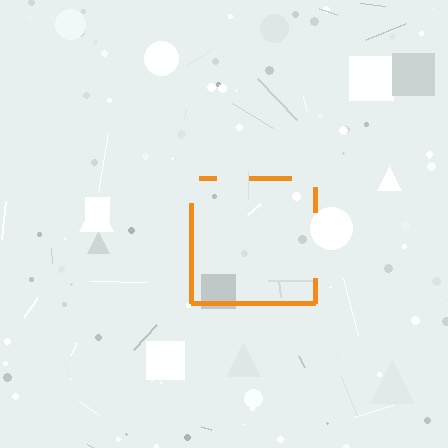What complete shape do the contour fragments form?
The contour fragments form a square.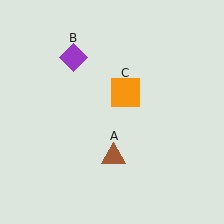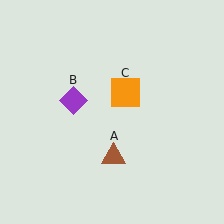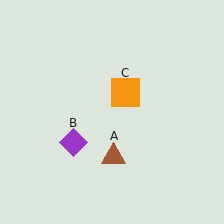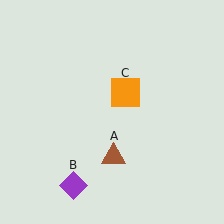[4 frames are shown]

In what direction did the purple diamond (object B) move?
The purple diamond (object B) moved down.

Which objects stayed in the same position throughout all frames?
Brown triangle (object A) and orange square (object C) remained stationary.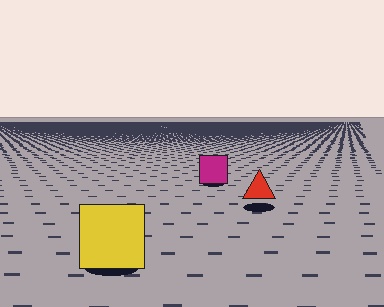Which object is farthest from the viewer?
The magenta square is farthest from the viewer. It appears smaller and the ground texture around it is denser.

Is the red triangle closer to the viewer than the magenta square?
Yes. The red triangle is closer — you can tell from the texture gradient: the ground texture is coarser near it.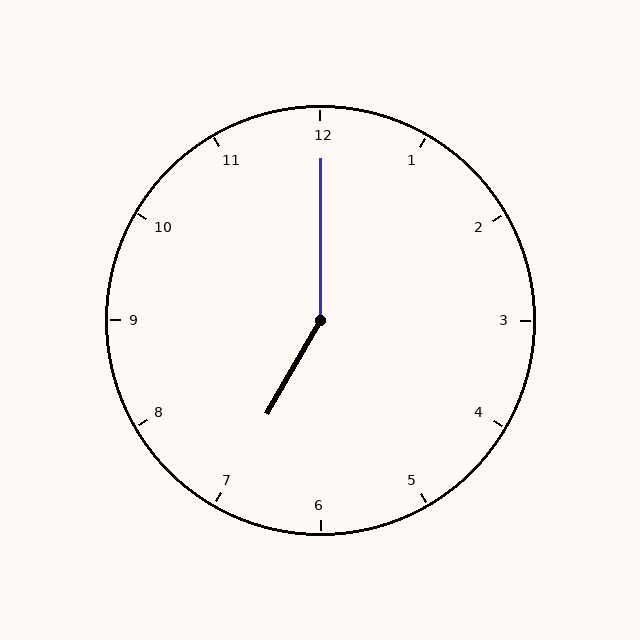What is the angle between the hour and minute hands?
Approximately 150 degrees.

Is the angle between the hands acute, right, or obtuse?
It is obtuse.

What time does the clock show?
7:00.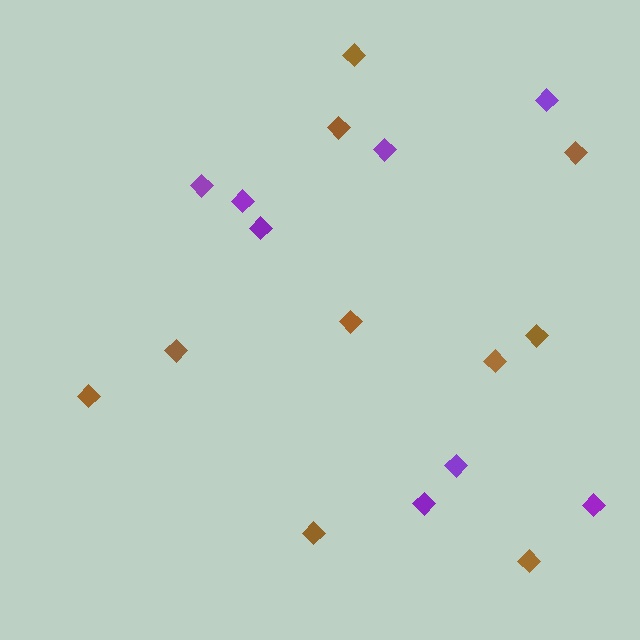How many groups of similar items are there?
There are 2 groups: one group of brown diamonds (10) and one group of purple diamonds (8).